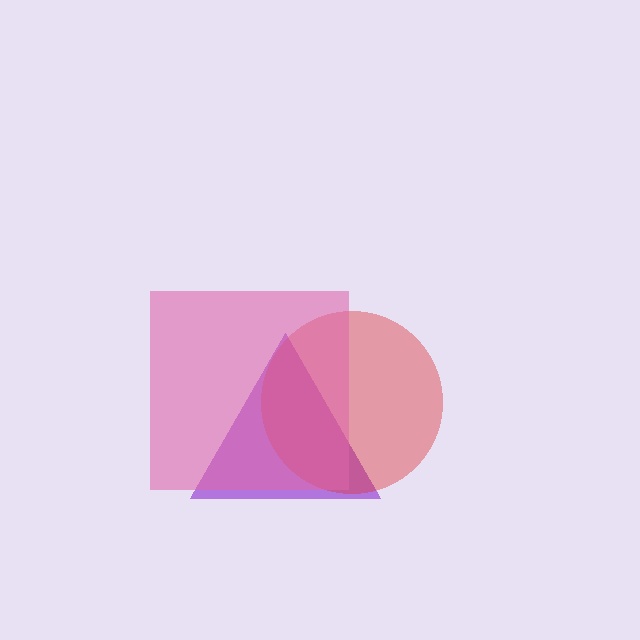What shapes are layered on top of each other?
The layered shapes are: a purple triangle, a red circle, a pink square.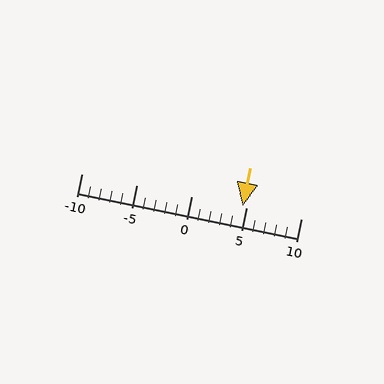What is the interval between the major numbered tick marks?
The major tick marks are spaced 5 units apart.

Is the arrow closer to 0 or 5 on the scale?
The arrow is closer to 5.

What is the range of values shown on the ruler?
The ruler shows values from -10 to 10.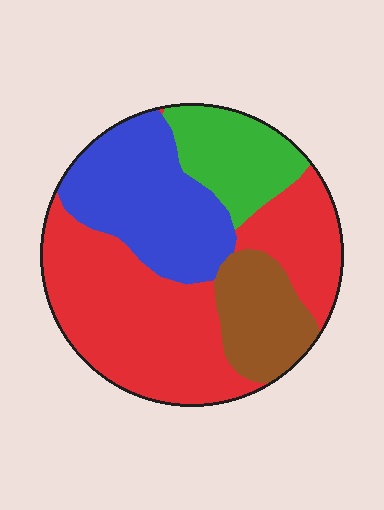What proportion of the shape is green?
Green takes up about one eighth (1/8) of the shape.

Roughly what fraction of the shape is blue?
Blue covers 25% of the shape.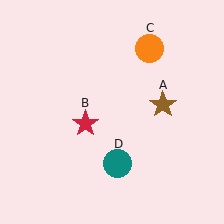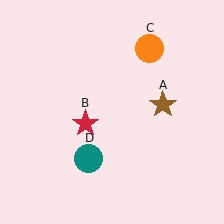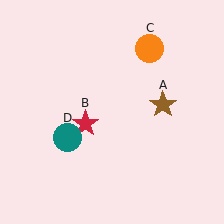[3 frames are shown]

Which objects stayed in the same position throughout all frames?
Brown star (object A) and red star (object B) and orange circle (object C) remained stationary.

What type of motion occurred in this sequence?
The teal circle (object D) rotated clockwise around the center of the scene.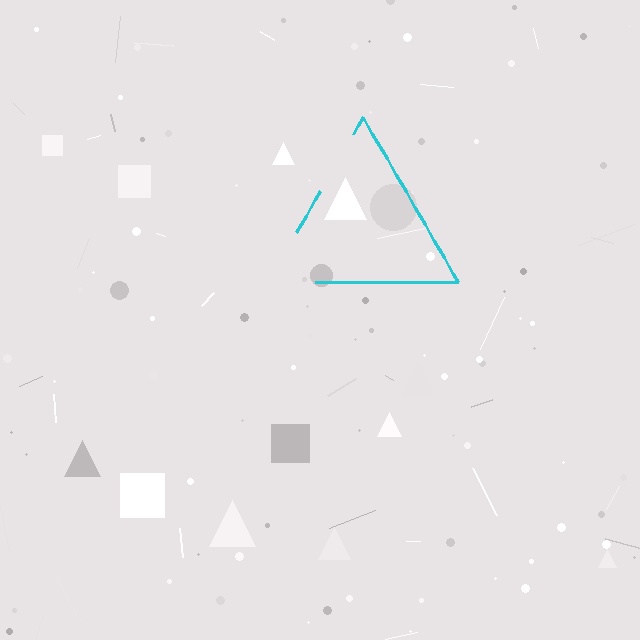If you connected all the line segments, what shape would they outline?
They would outline a triangle.